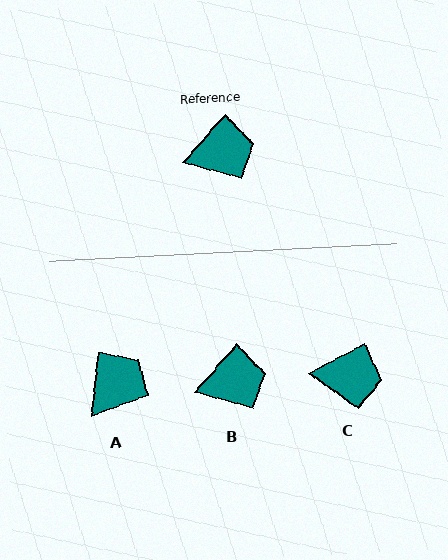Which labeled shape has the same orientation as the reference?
B.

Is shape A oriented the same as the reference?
No, it is off by about 35 degrees.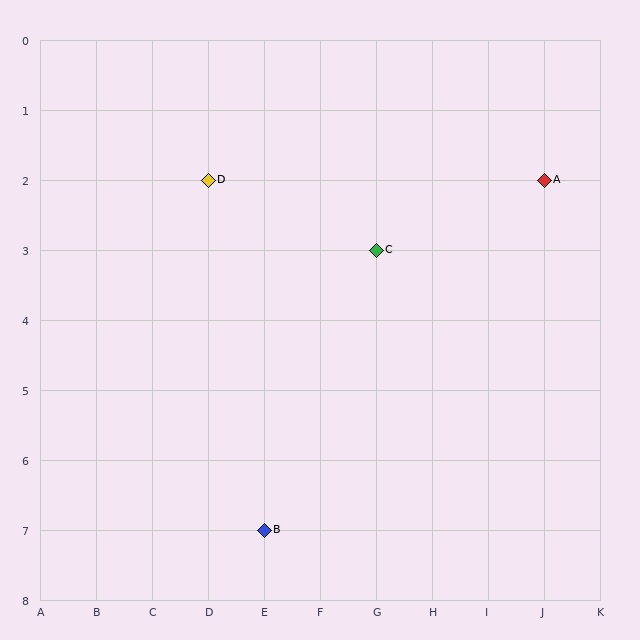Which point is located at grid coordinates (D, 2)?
Point D is at (D, 2).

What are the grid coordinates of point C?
Point C is at grid coordinates (G, 3).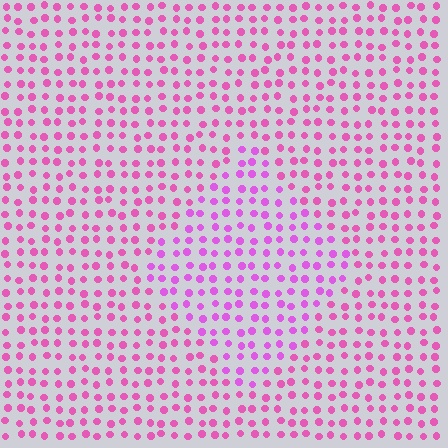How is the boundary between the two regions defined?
The boundary is defined purely by a slight shift in hue (about 23 degrees). Spacing, size, and orientation are identical on both sides.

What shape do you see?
I see a diamond.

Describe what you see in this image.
The image is filled with small pink elements in a uniform arrangement. A diamond-shaped region is visible where the elements are tinted to a slightly different hue, forming a subtle color boundary.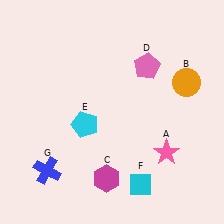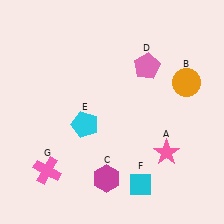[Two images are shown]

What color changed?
The cross (G) changed from blue in Image 1 to pink in Image 2.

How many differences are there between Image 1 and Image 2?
There is 1 difference between the two images.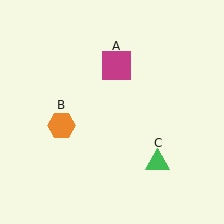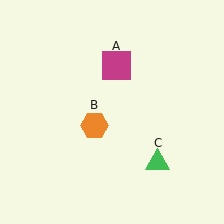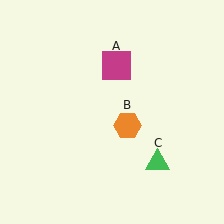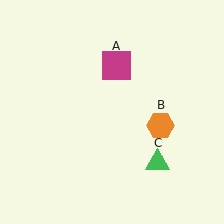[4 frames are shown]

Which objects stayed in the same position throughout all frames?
Magenta square (object A) and green triangle (object C) remained stationary.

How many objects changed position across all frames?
1 object changed position: orange hexagon (object B).